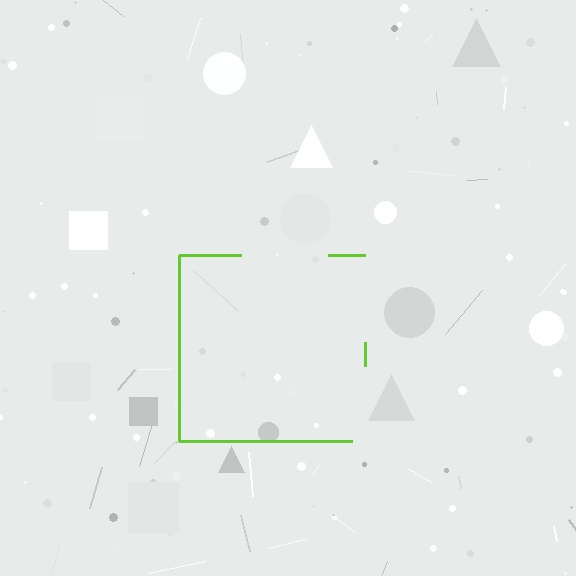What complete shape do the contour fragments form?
The contour fragments form a square.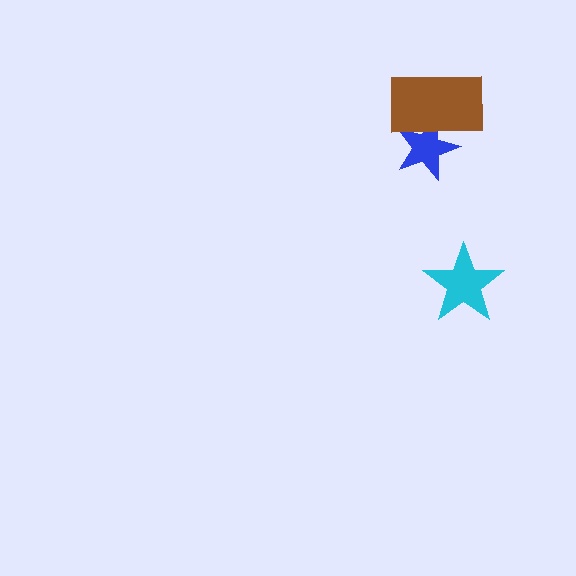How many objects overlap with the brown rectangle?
1 object overlaps with the brown rectangle.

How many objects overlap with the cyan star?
0 objects overlap with the cyan star.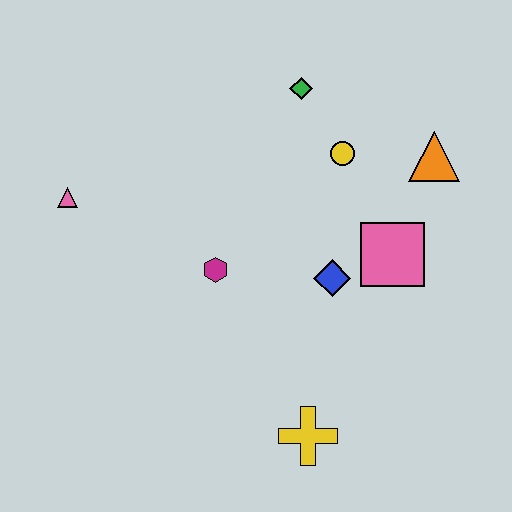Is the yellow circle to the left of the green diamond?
No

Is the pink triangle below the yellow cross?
No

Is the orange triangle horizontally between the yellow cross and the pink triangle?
No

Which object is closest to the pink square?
The blue diamond is closest to the pink square.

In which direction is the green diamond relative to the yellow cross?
The green diamond is above the yellow cross.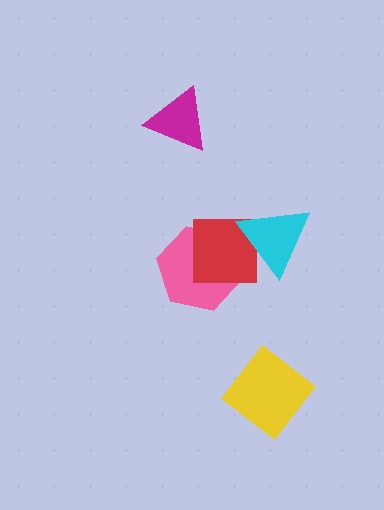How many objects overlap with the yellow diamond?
0 objects overlap with the yellow diamond.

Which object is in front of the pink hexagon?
The red square is in front of the pink hexagon.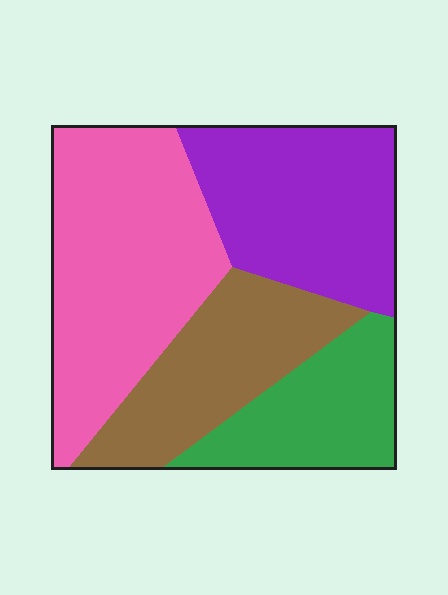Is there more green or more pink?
Pink.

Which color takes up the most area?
Pink, at roughly 35%.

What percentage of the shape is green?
Green takes up about one sixth (1/6) of the shape.